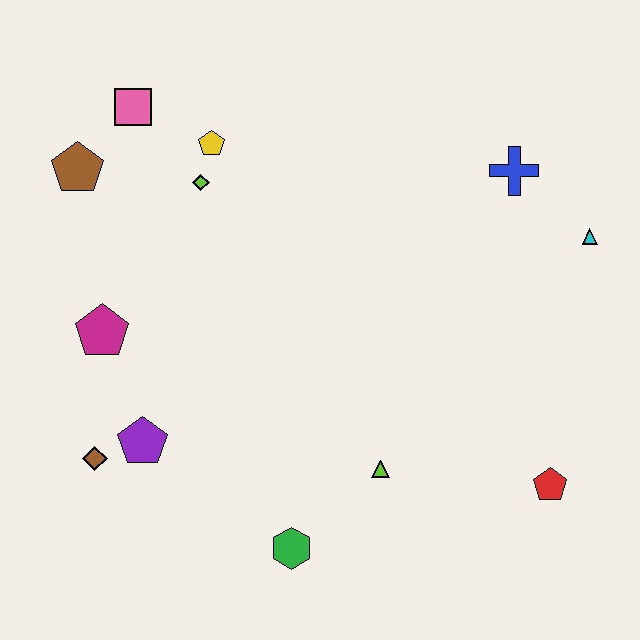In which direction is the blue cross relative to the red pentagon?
The blue cross is above the red pentagon.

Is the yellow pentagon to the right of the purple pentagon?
Yes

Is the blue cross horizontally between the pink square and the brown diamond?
No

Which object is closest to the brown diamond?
The purple pentagon is closest to the brown diamond.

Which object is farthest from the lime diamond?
The red pentagon is farthest from the lime diamond.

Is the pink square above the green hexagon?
Yes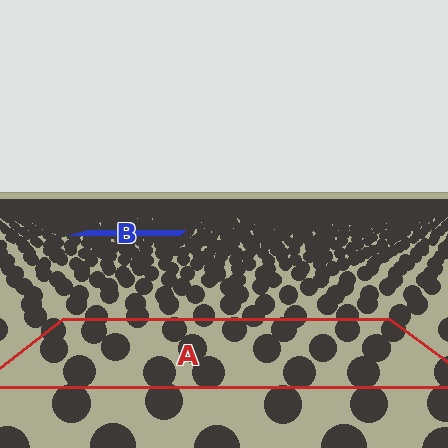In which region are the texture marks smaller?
The texture marks are smaller in region B, because it is farther away.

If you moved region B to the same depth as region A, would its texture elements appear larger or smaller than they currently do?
They would appear larger. At a closer depth, the same texture elements are projected at a bigger on-screen size.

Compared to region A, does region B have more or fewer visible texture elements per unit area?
Region B has more texture elements per unit area — they are packed more densely because it is farther away.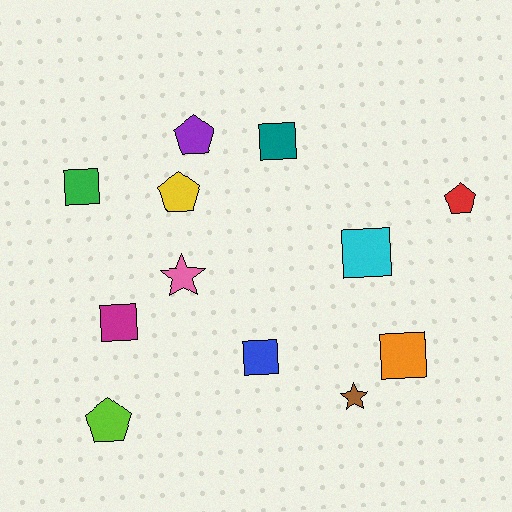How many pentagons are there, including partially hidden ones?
There are 4 pentagons.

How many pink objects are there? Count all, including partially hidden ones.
There is 1 pink object.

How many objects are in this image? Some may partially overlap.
There are 12 objects.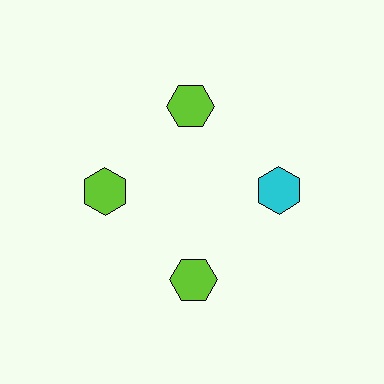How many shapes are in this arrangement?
There are 4 shapes arranged in a ring pattern.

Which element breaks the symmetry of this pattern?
The cyan hexagon at roughly the 3 o'clock position breaks the symmetry. All other shapes are lime hexagons.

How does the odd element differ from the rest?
It has a different color: cyan instead of lime.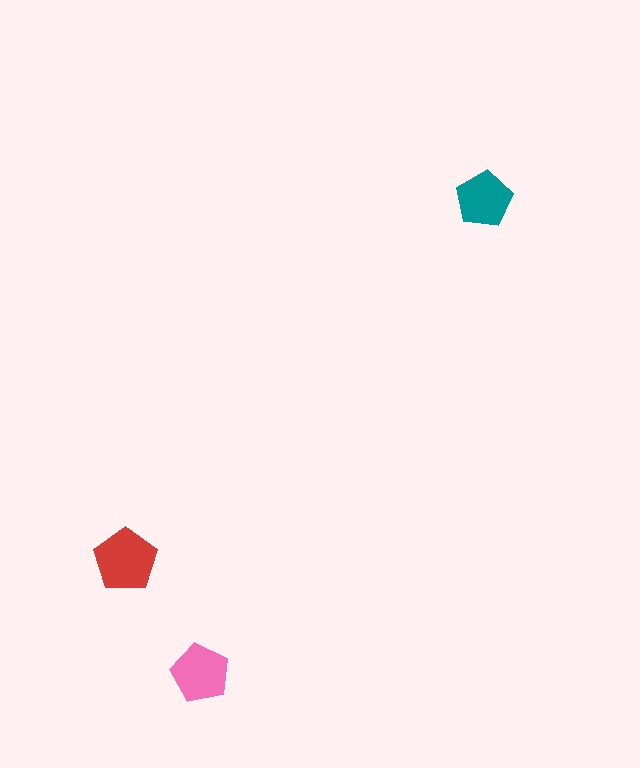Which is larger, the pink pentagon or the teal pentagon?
The pink one.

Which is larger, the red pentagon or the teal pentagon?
The red one.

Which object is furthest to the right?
The teal pentagon is rightmost.